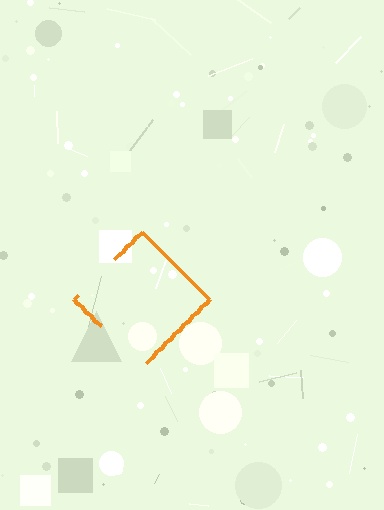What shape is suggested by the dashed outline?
The dashed outline suggests a diamond.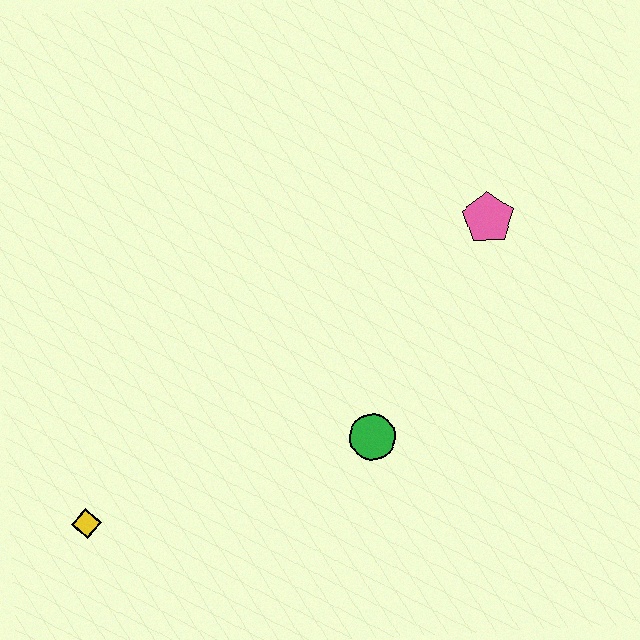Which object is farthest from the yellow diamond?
The pink pentagon is farthest from the yellow diamond.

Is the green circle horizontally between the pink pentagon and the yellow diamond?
Yes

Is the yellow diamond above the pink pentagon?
No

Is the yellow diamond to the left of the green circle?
Yes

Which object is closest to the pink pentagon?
The green circle is closest to the pink pentagon.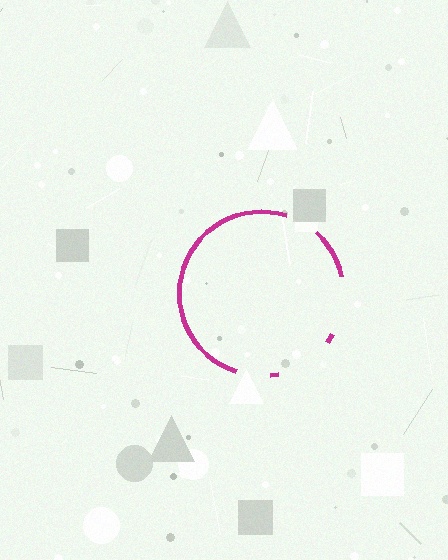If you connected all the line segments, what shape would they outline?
They would outline a circle.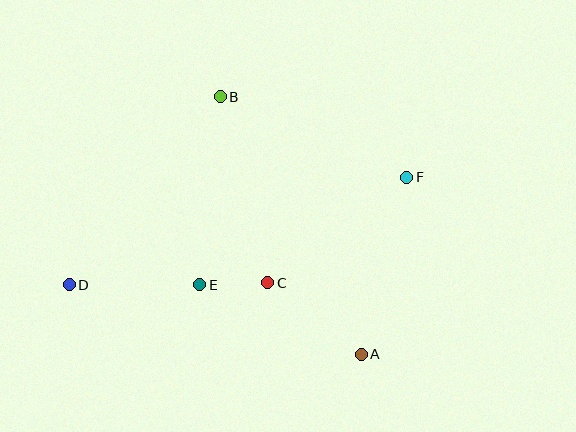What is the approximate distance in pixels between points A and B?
The distance between A and B is approximately 293 pixels.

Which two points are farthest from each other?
Points D and F are farthest from each other.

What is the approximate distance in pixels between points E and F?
The distance between E and F is approximately 233 pixels.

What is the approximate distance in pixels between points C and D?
The distance between C and D is approximately 199 pixels.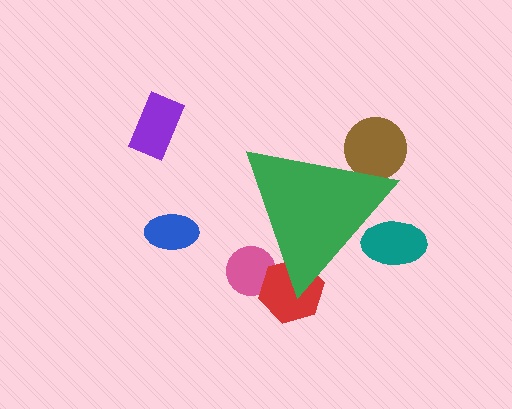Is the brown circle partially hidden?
Yes, the brown circle is partially hidden behind the green triangle.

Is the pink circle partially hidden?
Yes, the pink circle is partially hidden behind the green triangle.